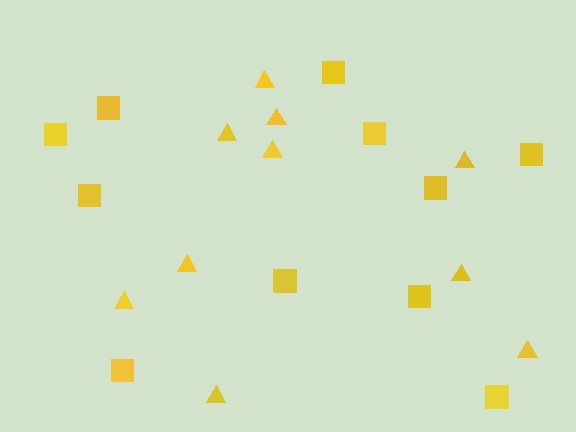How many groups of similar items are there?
There are 2 groups: one group of triangles (10) and one group of squares (11).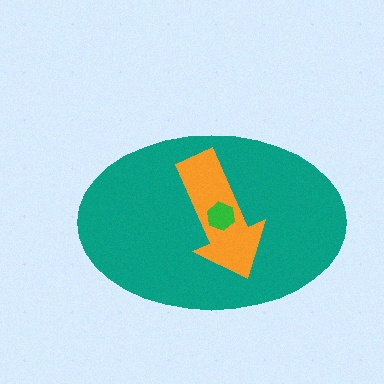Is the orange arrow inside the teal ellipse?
Yes.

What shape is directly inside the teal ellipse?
The orange arrow.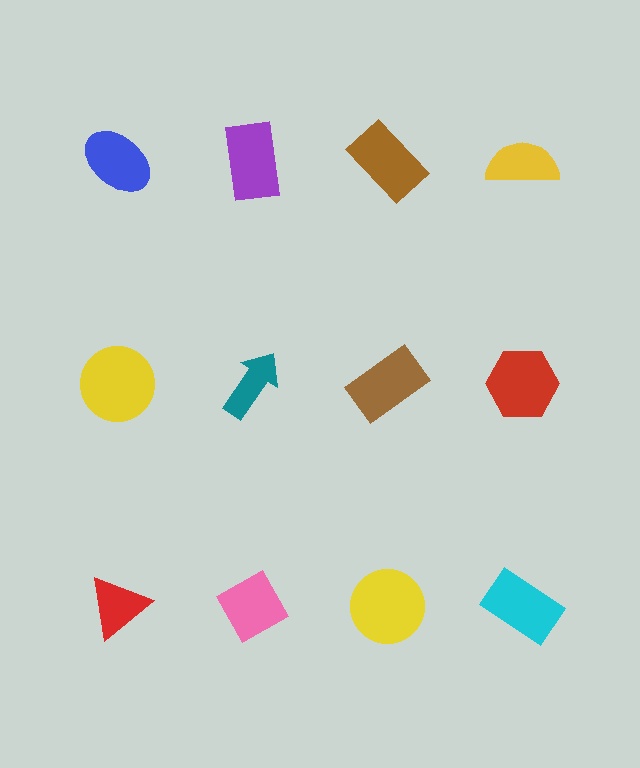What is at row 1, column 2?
A purple rectangle.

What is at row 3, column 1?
A red triangle.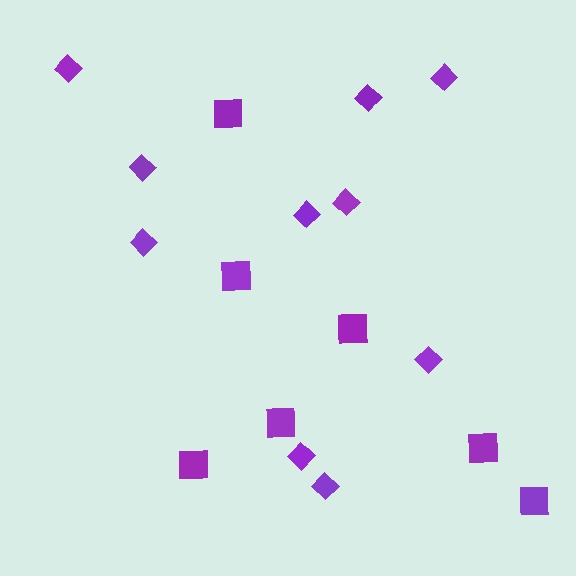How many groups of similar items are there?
There are 2 groups: one group of squares (7) and one group of diamonds (10).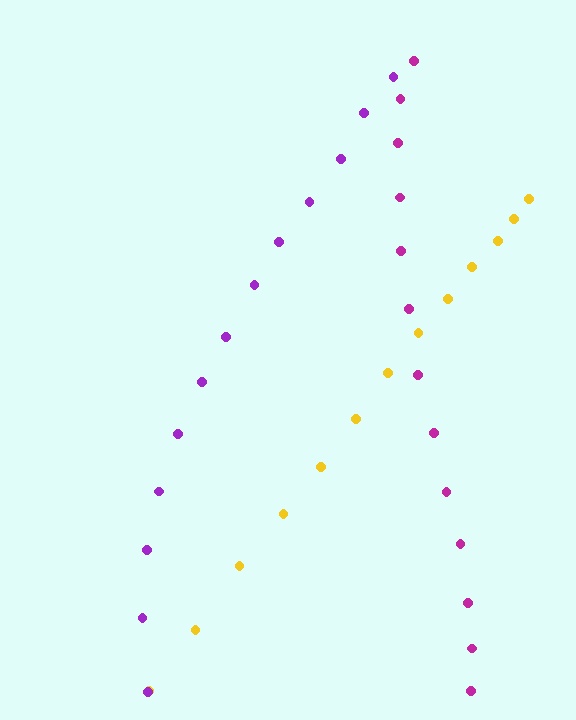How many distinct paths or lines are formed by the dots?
There are 3 distinct paths.